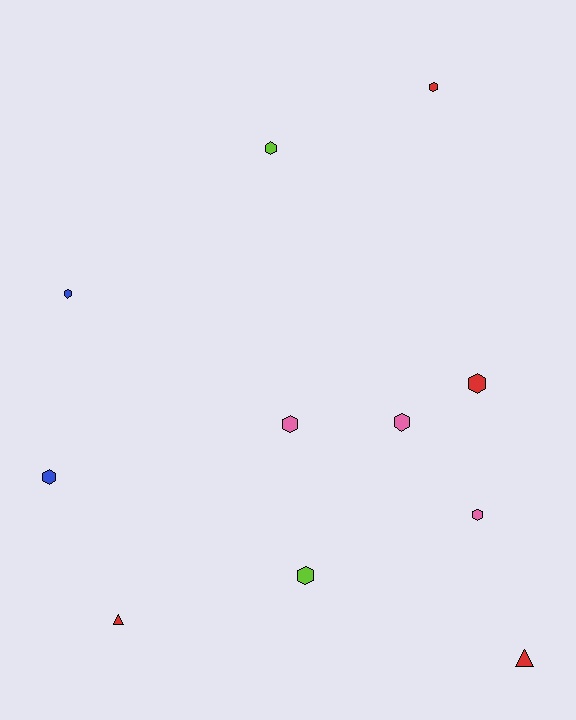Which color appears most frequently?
Red, with 4 objects.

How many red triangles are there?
There are 2 red triangles.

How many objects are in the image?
There are 11 objects.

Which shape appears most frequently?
Hexagon, with 9 objects.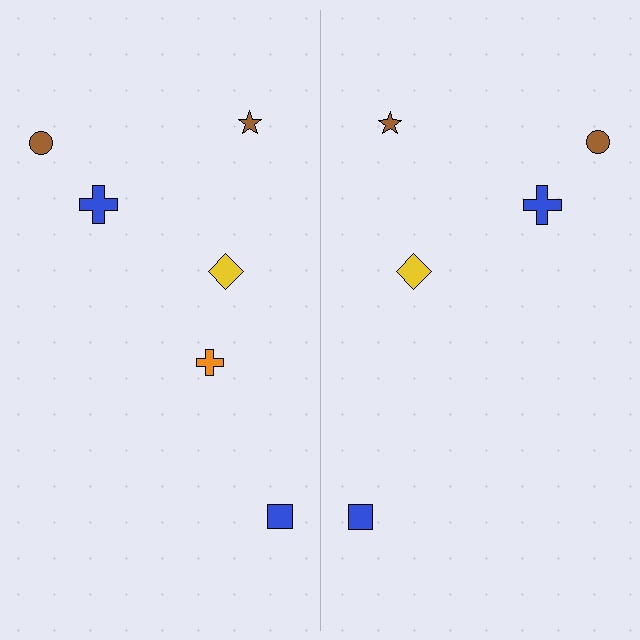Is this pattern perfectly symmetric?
No, the pattern is not perfectly symmetric. A orange cross is missing from the right side.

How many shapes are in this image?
There are 11 shapes in this image.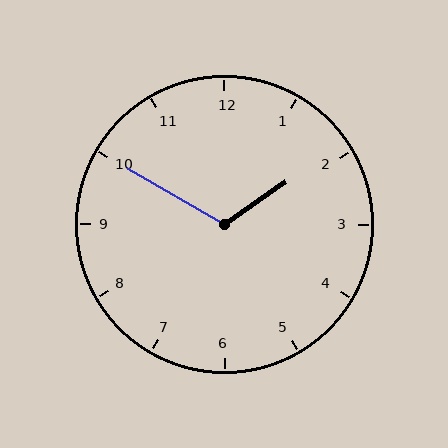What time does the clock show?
1:50.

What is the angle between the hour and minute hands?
Approximately 115 degrees.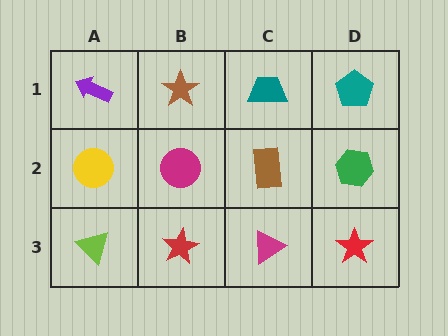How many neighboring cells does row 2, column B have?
4.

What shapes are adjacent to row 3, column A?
A yellow circle (row 2, column A), a red star (row 3, column B).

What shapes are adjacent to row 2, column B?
A brown star (row 1, column B), a red star (row 3, column B), a yellow circle (row 2, column A), a brown rectangle (row 2, column C).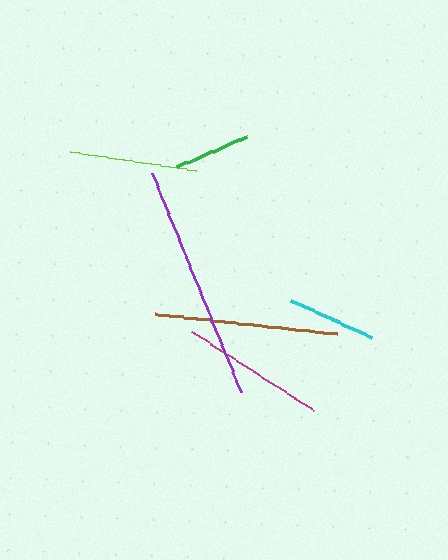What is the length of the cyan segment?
The cyan segment is approximately 88 pixels long.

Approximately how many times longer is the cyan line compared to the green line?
The cyan line is approximately 1.1 times the length of the green line.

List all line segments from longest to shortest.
From longest to shortest: purple, brown, magenta, lime, cyan, green.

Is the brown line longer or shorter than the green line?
The brown line is longer than the green line.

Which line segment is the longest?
The purple line is the longest at approximately 236 pixels.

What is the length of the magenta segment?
The magenta segment is approximately 145 pixels long.